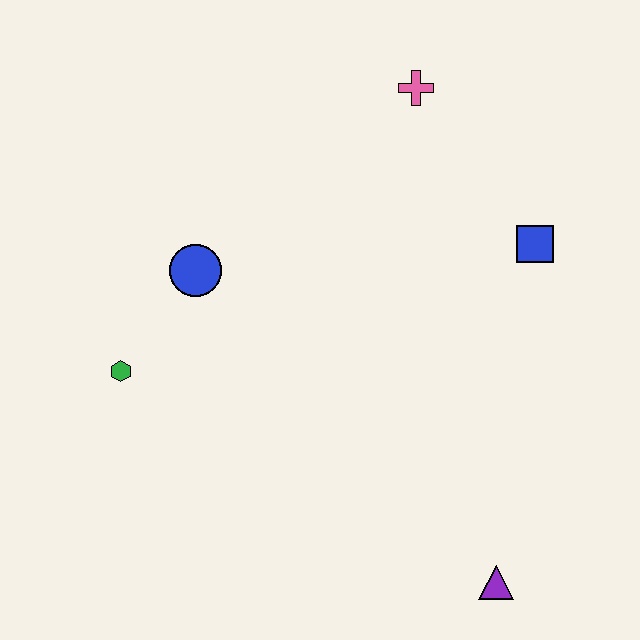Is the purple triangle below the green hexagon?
Yes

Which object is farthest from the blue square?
The green hexagon is farthest from the blue square.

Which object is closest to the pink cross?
The blue square is closest to the pink cross.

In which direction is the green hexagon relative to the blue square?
The green hexagon is to the left of the blue square.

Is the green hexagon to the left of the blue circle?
Yes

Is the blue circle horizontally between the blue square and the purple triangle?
No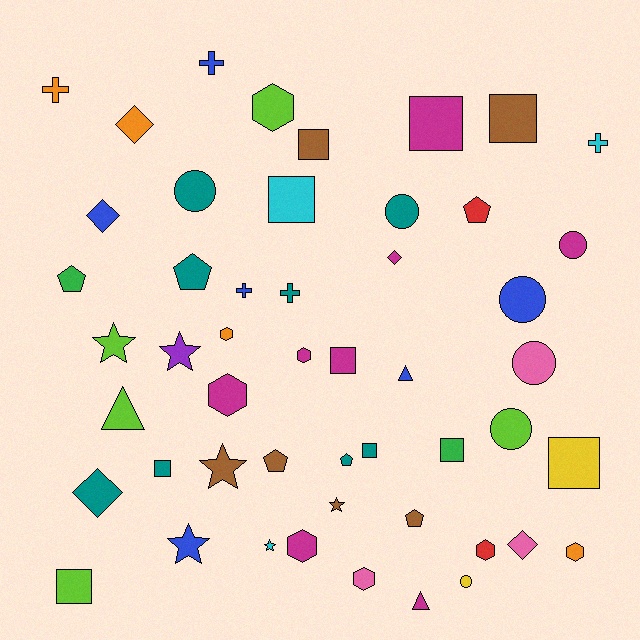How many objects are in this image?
There are 50 objects.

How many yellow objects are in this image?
There are 2 yellow objects.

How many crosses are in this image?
There are 5 crosses.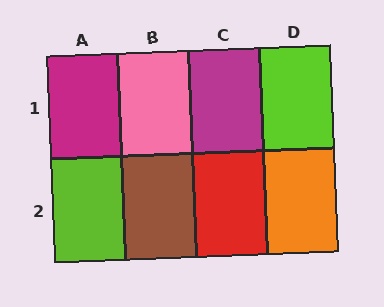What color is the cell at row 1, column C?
Magenta.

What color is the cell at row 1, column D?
Lime.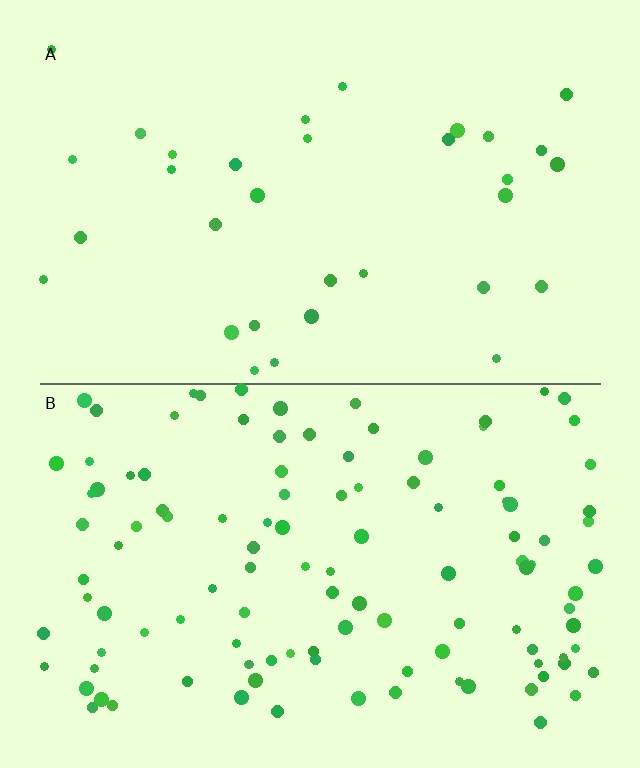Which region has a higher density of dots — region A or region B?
B (the bottom).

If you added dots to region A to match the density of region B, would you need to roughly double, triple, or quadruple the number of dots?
Approximately triple.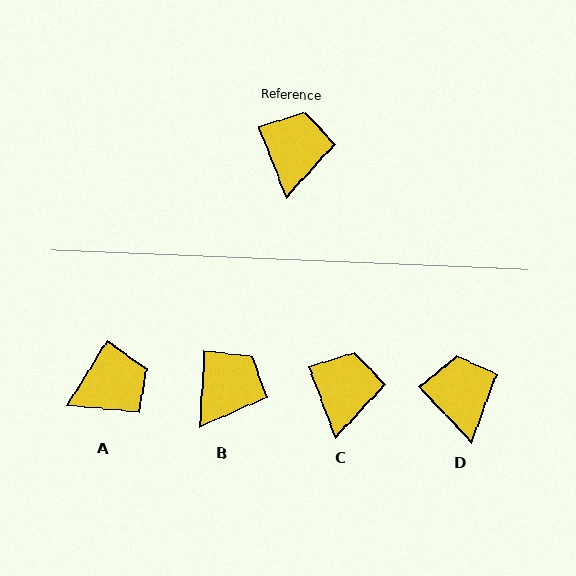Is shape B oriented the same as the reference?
No, it is off by about 24 degrees.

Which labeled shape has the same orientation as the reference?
C.